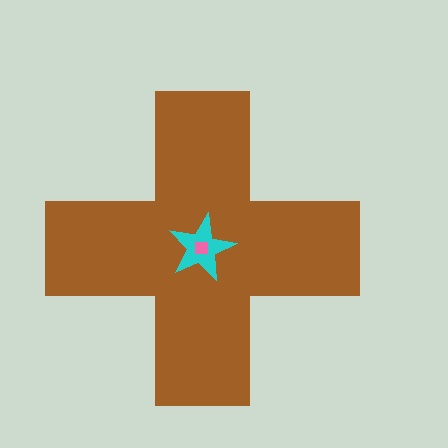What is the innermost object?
The pink square.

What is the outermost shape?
The brown cross.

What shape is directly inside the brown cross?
The cyan star.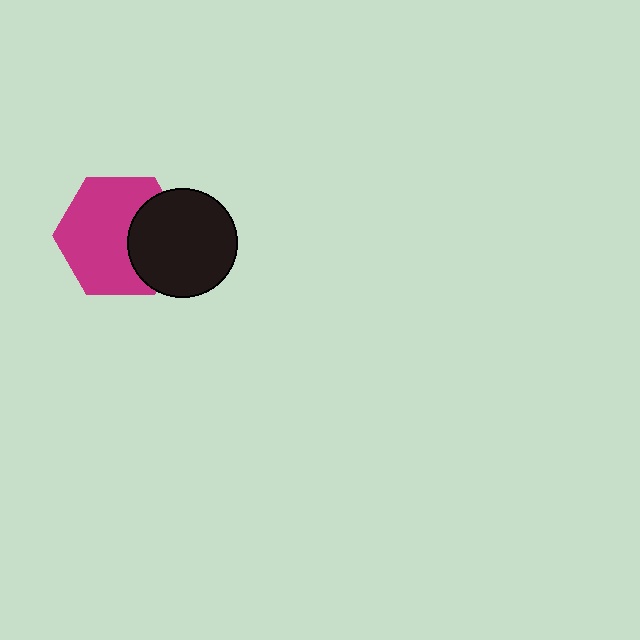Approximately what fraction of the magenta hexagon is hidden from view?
Roughly 31% of the magenta hexagon is hidden behind the black circle.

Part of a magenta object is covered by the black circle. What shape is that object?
It is a hexagon.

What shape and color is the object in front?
The object in front is a black circle.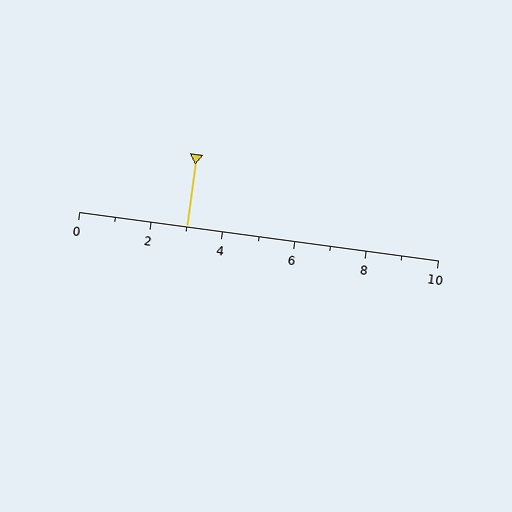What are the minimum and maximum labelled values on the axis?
The axis runs from 0 to 10.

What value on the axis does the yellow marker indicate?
The marker indicates approximately 3.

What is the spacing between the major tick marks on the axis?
The major ticks are spaced 2 apart.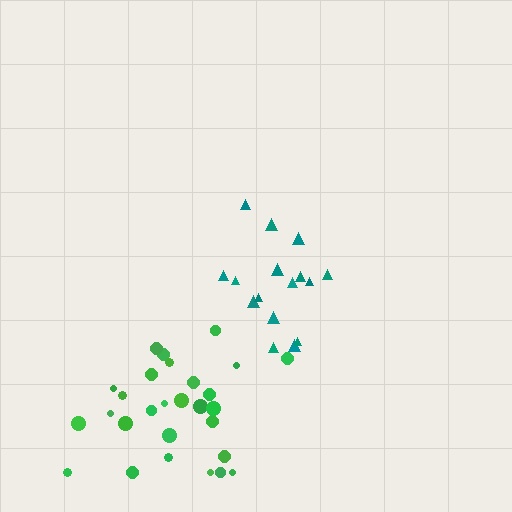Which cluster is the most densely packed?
Teal.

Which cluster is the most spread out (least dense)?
Green.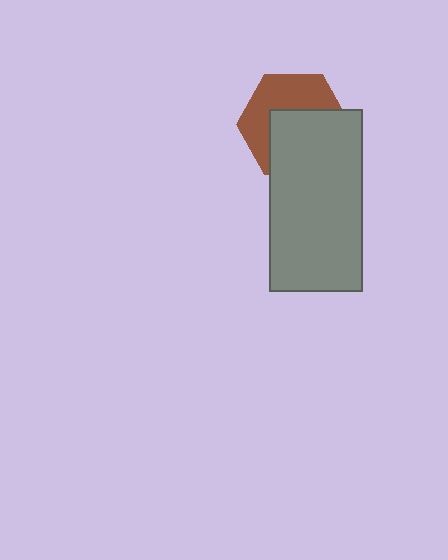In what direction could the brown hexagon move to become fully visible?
The brown hexagon could move up. That would shift it out from behind the gray rectangle entirely.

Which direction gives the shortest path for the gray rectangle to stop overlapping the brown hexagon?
Moving down gives the shortest separation.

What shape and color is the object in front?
The object in front is a gray rectangle.